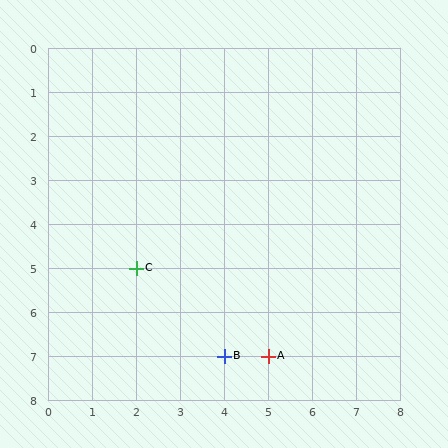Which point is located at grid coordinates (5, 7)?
Point A is at (5, 7).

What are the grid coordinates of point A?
Point A is at grid coordinates (5, 7).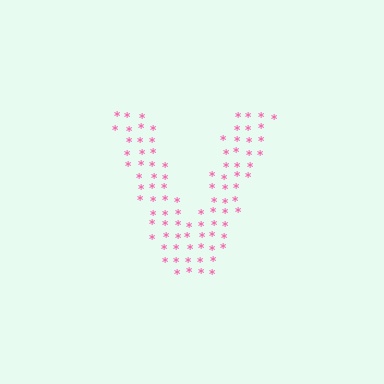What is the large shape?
The large shape is the letter V.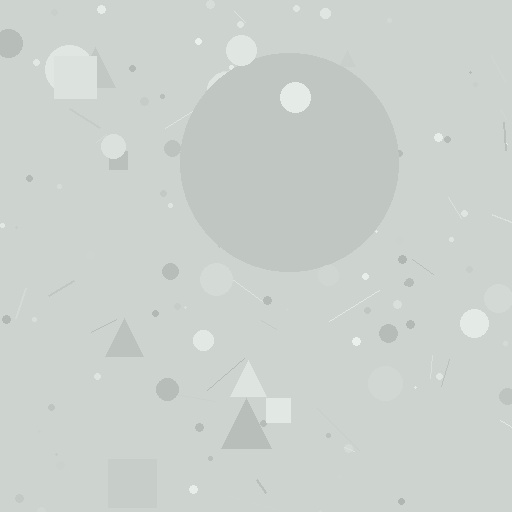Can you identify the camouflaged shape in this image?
The camouflaged shape is a circle.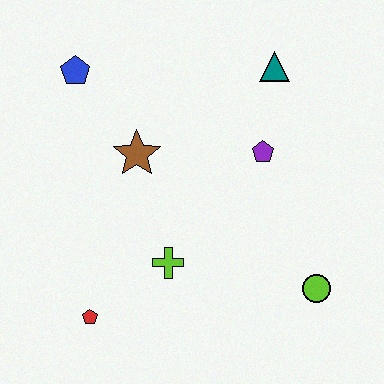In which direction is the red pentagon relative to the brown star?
The red pentagon is below the brown star.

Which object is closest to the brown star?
The blue pentagon is closest to the brown star.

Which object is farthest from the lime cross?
The teal triangle is farthest from the lime cross.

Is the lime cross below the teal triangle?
Yes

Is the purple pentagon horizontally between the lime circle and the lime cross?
Yes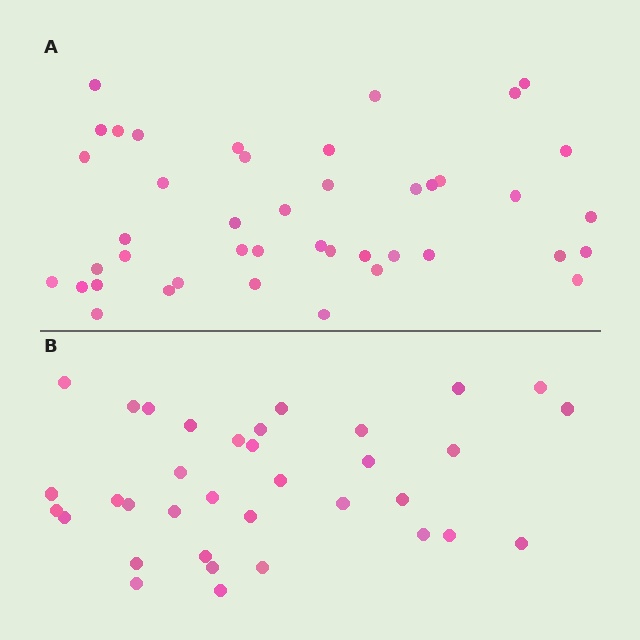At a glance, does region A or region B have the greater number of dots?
Region A (the top region) has more dots.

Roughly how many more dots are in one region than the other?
Region A has roughly 8 or so more dots than region B.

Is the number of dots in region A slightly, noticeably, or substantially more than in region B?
Region A has only slightly more — the two regions are fairly close. The ratio is roughly 1.2 to 1.